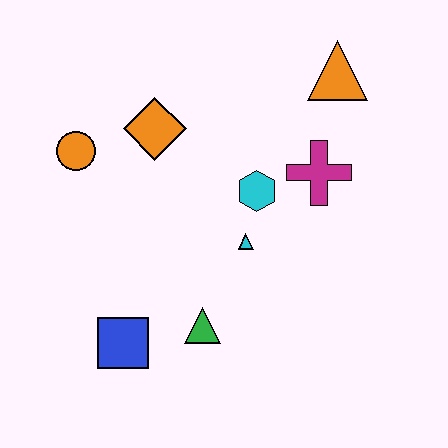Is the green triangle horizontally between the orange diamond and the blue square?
No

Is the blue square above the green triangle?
No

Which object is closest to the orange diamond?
The orange circle is closest to the orange diamond.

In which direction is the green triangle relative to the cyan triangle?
The green triangle is below the cyan triangle.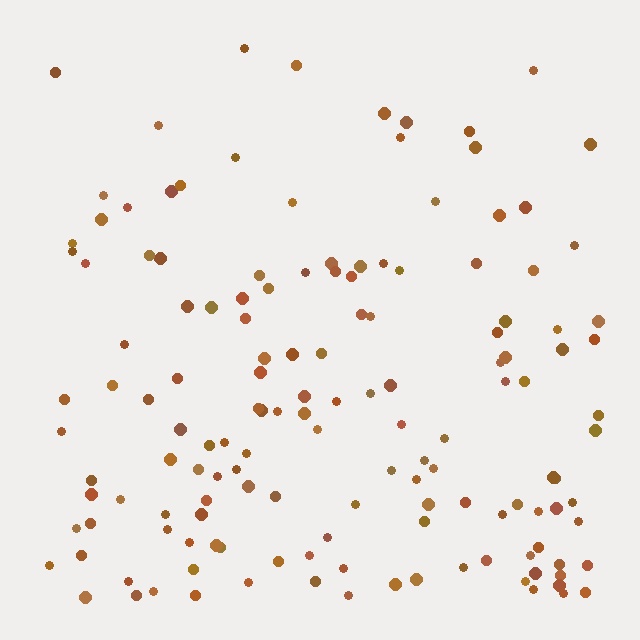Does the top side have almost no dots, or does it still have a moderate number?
Still a moderate number, just noticeably fewer than the bottom.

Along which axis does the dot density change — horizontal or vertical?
Vertical.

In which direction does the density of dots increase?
From top to bottom, with the bottom side densest.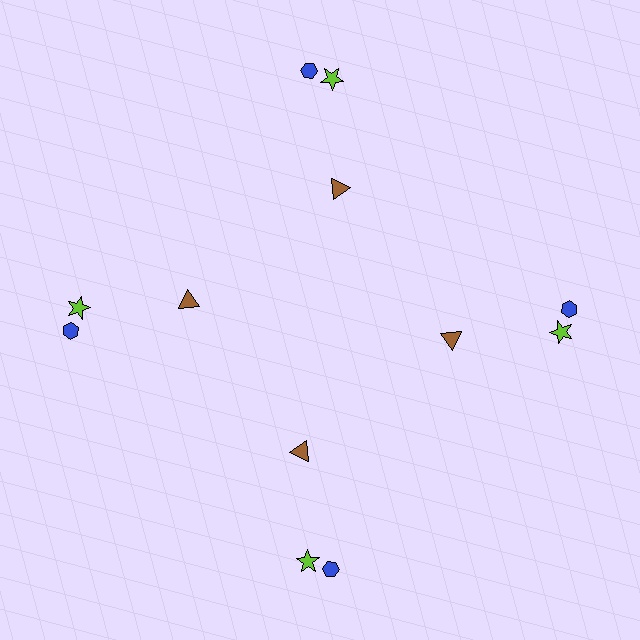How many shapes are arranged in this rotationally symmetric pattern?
There are 12 shapes, arranged in 4 groups of 3.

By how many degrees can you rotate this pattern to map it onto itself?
The pattern maps onto itself every 90 degrees of rotation.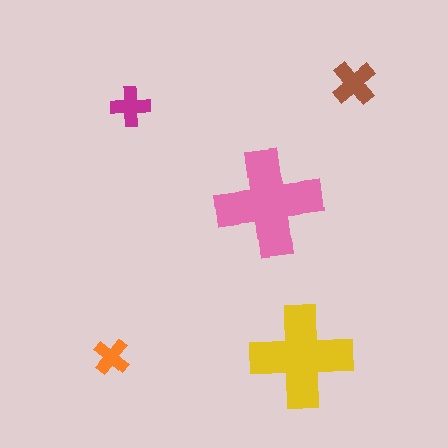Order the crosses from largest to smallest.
the pink one, the yellow one, the brown one, the magenta one, the orange one.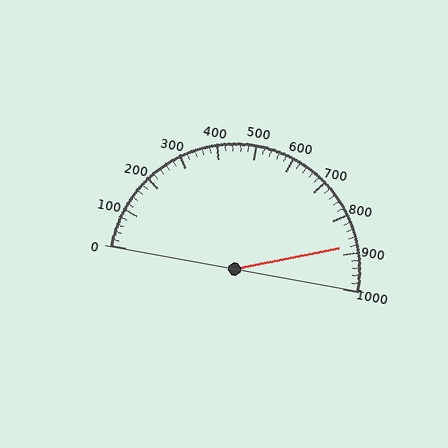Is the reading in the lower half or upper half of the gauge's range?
The reading is in the upper half of the range (0 to 1000).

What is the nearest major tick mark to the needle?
The nearest major tick mark is 900.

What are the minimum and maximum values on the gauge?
The gauge ranges from 0 to 1000.